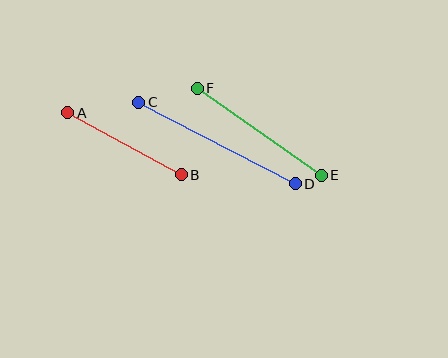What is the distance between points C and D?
The distance is approximately 176 pixels.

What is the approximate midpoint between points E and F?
The midpoint is at approximately (259, 132) pixels.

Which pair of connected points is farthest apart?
Points C and D are farthest apart.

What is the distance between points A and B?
The distance is approximately 129 pixels.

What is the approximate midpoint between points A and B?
The midpoint is at approximately (124, 144) pixels.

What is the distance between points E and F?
The distance is approximately 152 pixels.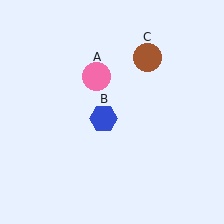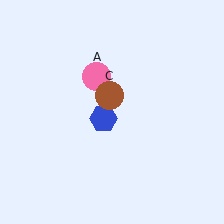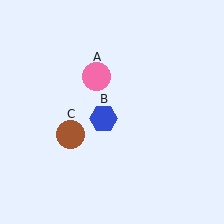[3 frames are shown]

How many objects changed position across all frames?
1 object changed position: brown circle (object C).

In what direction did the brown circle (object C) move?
The brown circle (object C) moved down and to the left.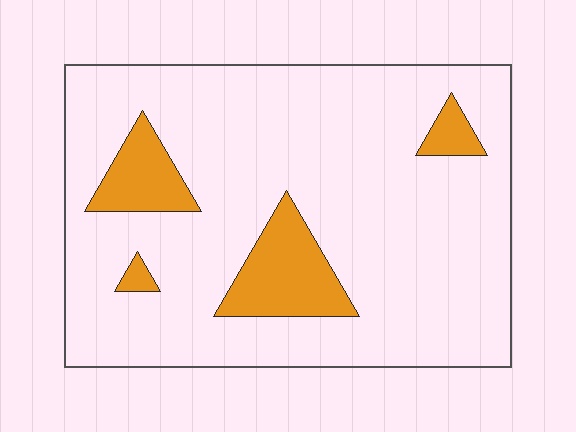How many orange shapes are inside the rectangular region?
4.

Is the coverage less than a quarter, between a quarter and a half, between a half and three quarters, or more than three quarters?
Less than a quarter.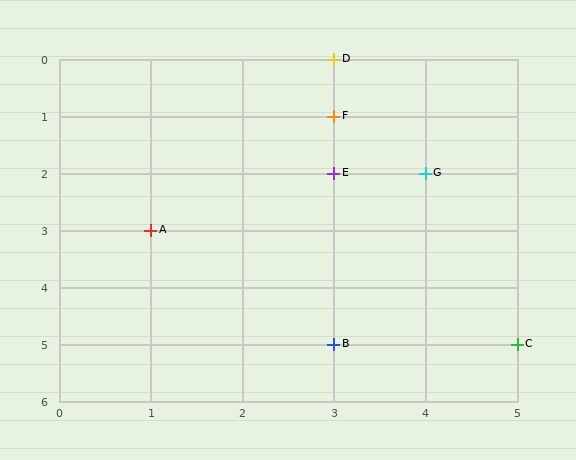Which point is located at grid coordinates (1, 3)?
Point A is at (1, 3).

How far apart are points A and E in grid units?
Points A and E are 2 columns and 1 row apart (about 2.2 grid units diagonally).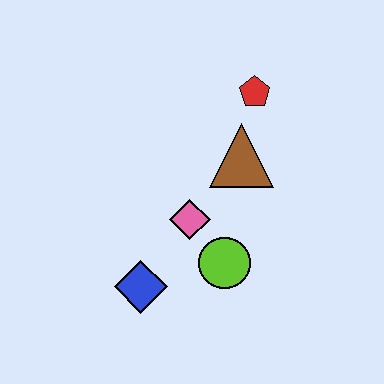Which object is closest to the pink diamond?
The lime circle is closest to the pink diamond.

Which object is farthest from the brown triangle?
The blue diamond is farthest from the brown triangle.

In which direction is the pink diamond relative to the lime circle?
The pink diamond is above the lime circle.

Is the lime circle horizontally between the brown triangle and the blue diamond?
Yes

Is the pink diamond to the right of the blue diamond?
Yes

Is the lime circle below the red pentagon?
Yes